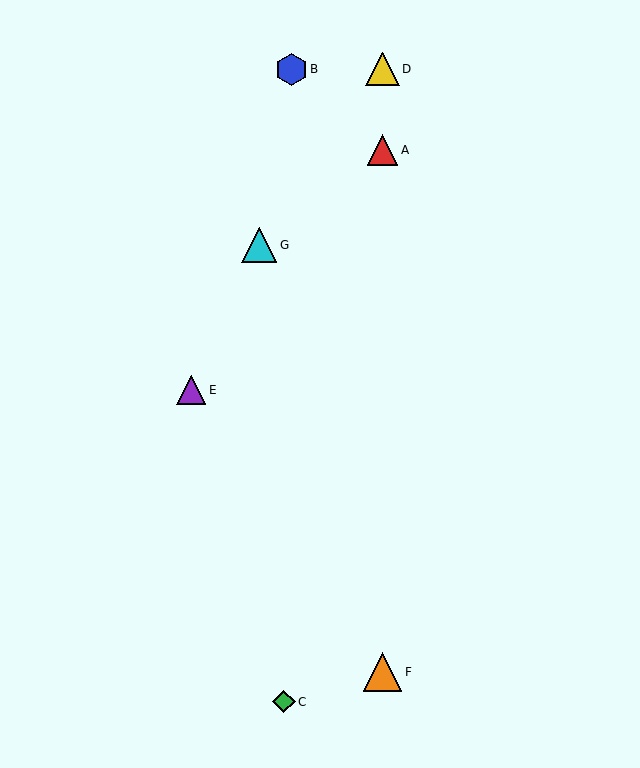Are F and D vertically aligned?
Yes, both are at x≈383.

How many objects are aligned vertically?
3 objects (A, D, F) are aligned vertically.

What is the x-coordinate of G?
Object G is at x≈259.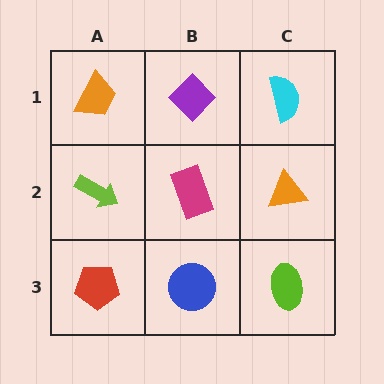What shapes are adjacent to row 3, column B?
A magenta rectangle (row 2, column B), a red pentagon (row 3, column A), a lime ellipse (row 3, column C).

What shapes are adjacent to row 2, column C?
A cyan semicircle (row 1, column C), a lime ellipse (row 3, column C), a magenta rectangle (row 2, column B).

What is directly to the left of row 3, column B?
A red pentagon.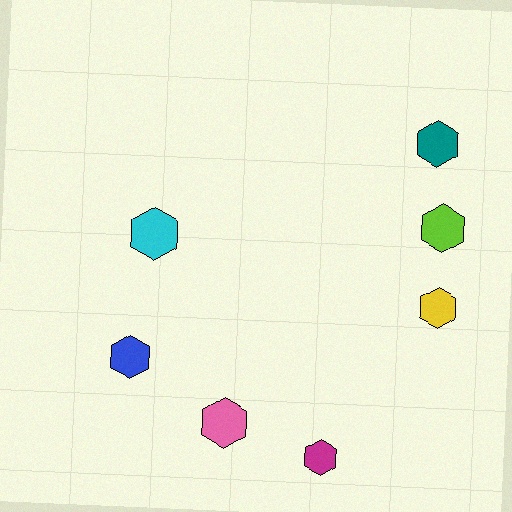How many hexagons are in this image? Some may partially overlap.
There are 7 hexagons.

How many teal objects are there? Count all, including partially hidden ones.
There is 1 teal object.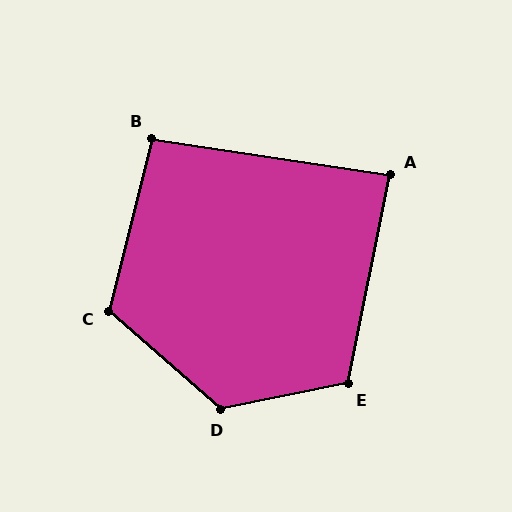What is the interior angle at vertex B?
Approximately 95 degrees (obtuse).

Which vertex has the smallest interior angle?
A, at approximately 87 degrees.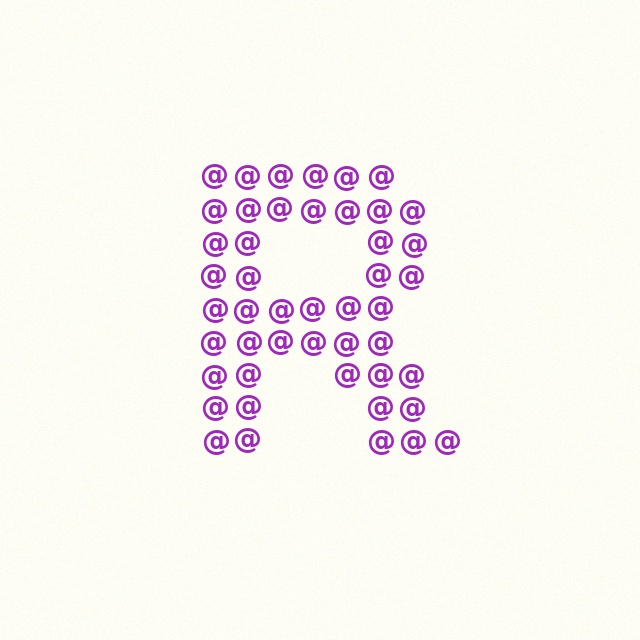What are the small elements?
The small elements are at signs.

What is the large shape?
The large shape is the letter R.